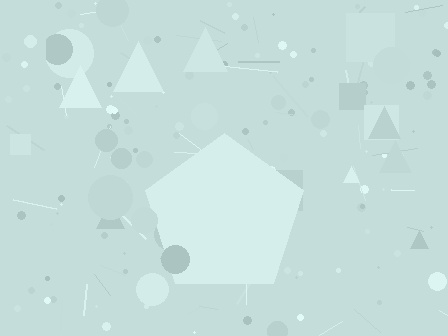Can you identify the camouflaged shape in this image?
The camouflaged shape is a pentagon.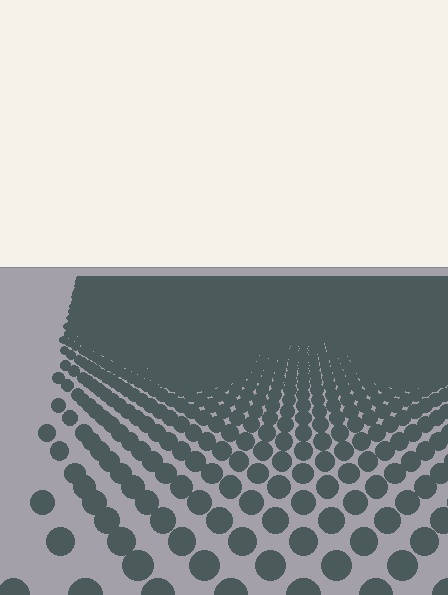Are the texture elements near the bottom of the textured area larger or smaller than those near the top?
Larger. Near the bottom, elements are closer to the viewer and appear at a bigger on-screen size.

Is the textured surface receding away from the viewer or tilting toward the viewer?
The surface is receding away from the viewer. Texture elements get smaller and denser toward the top.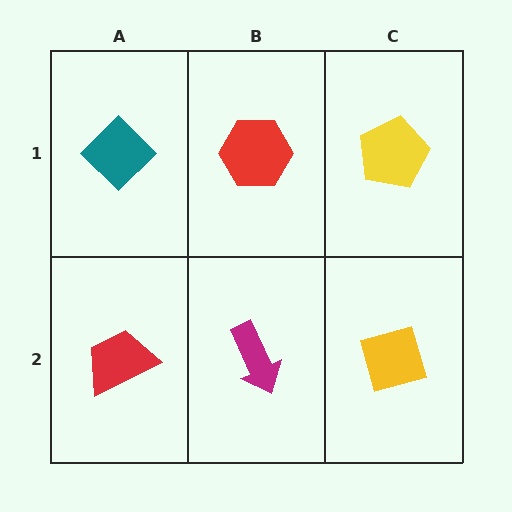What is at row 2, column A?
A red trapezoid.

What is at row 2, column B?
A magenta arrow.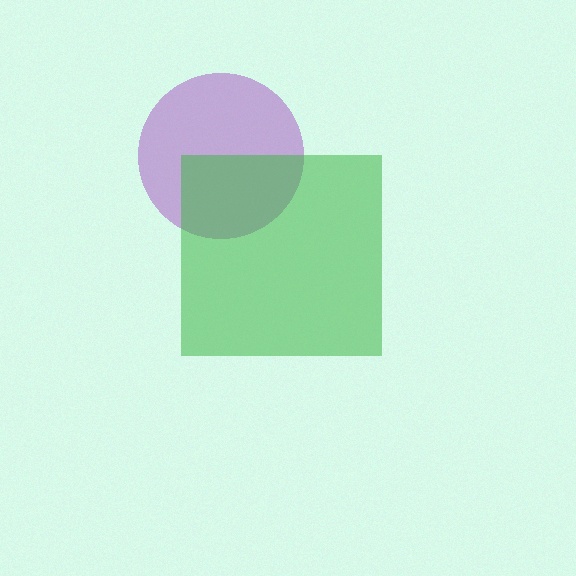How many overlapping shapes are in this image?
There are 2 overlapping shapes in the image.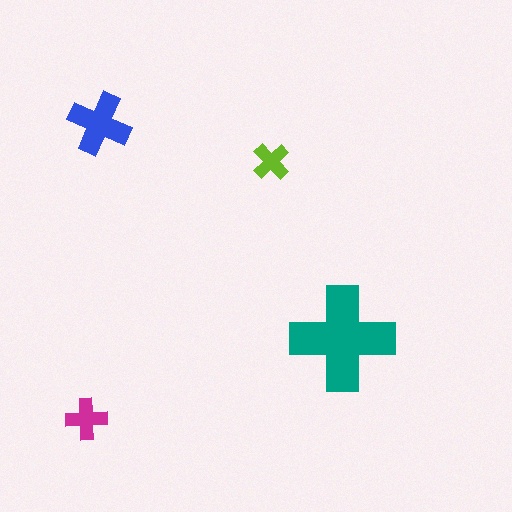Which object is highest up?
The blue cross is topmost.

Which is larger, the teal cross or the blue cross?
The teal one.